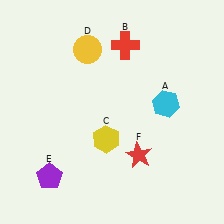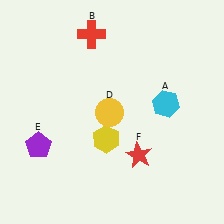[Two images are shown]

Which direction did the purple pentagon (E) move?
The purple pentagon (E) moved up.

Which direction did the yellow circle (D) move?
The yellow circle (D) moved down.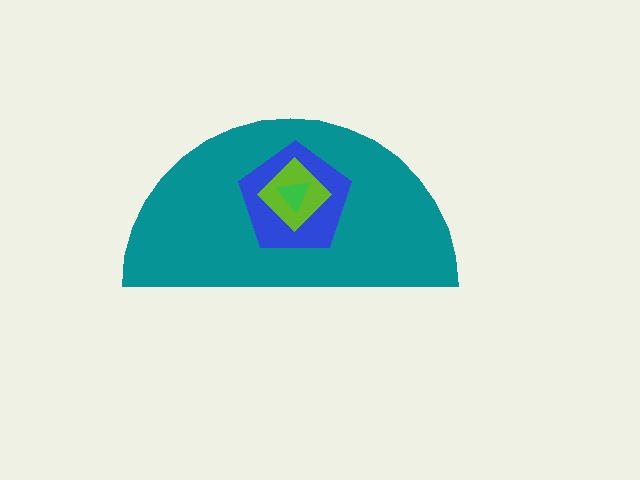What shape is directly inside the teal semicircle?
The blue pentagon.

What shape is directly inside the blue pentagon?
The lime diamond.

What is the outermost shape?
The teal semicircle.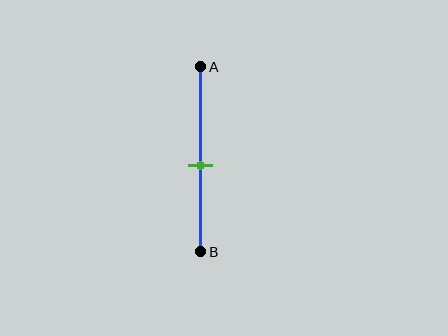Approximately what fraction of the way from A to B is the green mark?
The green mark is approximately 55% of the way from A to B.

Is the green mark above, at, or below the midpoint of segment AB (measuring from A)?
The green mark is below the midpoint of segment AB.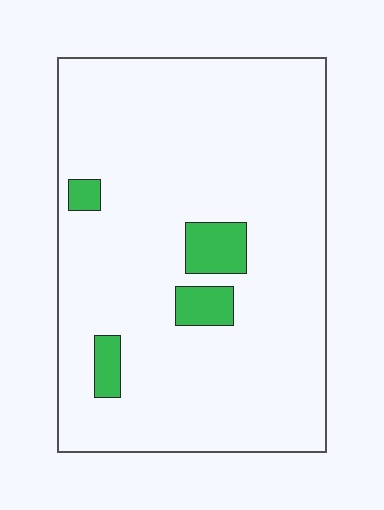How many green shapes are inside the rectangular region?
4.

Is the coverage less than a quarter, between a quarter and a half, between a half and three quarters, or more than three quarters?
Less than a quarter.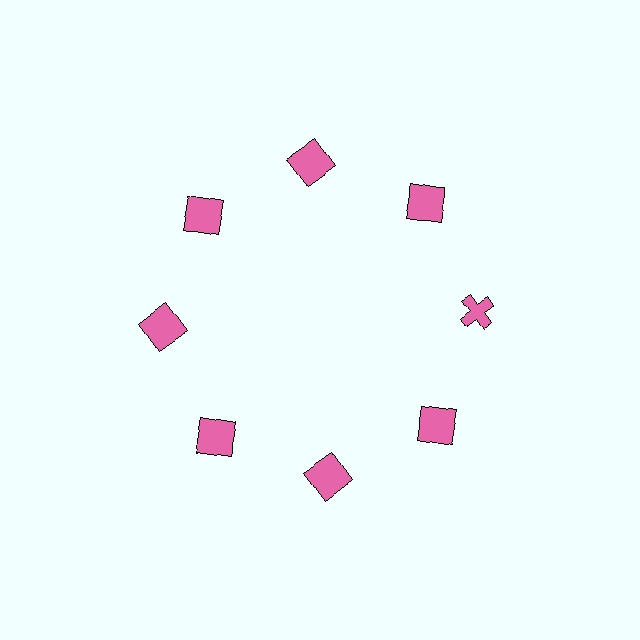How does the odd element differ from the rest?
It has a different shape: cross instead of square.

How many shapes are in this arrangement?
There are 8 shapes arranged in a ring pattern.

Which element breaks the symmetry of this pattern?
The pink cross at roughly the 3 o'clock position breaks the symmetry. All other shapes are pink squares.